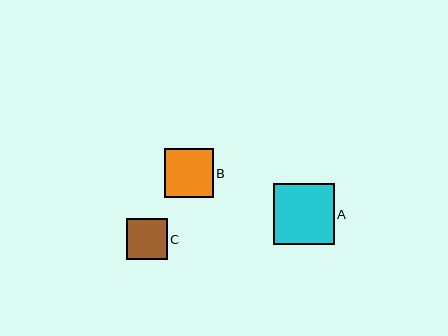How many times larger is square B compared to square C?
Square B is approximately 1.2 times the size of square C.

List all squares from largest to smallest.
From largest to smallest: A, B, C.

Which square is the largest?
Square A is the largest with a size of approximately 60 pixels.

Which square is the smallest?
Square C is the smallest with a size of approximately 41 pixels.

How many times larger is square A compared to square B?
Square A is approximately 1.2 times the size of square B.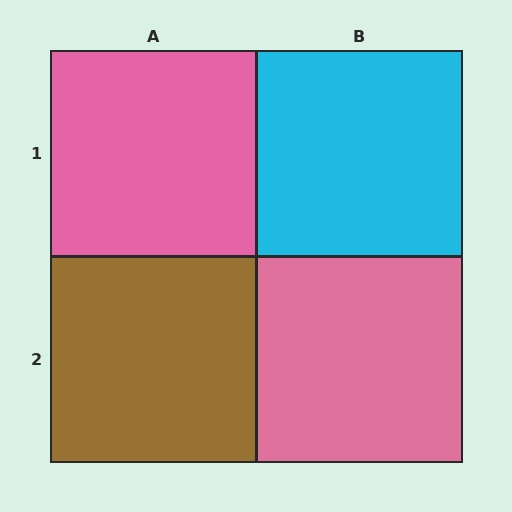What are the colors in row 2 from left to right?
Brown, pink.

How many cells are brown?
1 cell is brown.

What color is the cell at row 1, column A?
Pink.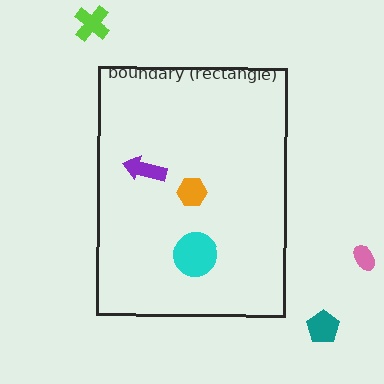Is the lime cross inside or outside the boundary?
Outside.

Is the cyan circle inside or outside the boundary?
Inside.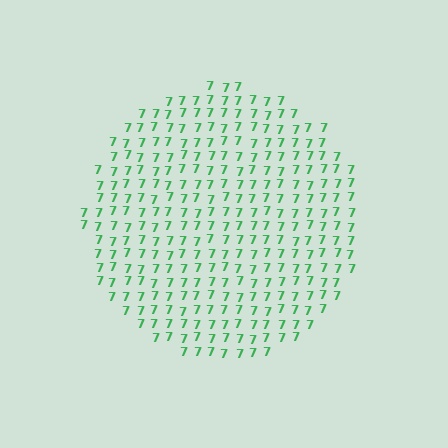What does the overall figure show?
The overall figure shows a circle.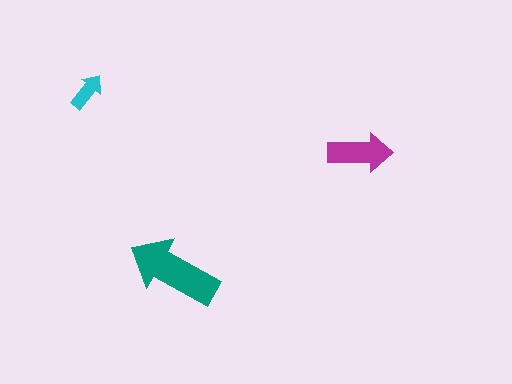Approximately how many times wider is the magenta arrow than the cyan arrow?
About 1.5 times wider.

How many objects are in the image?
There are 3 objects in the image.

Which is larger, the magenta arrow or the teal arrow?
The teal one.